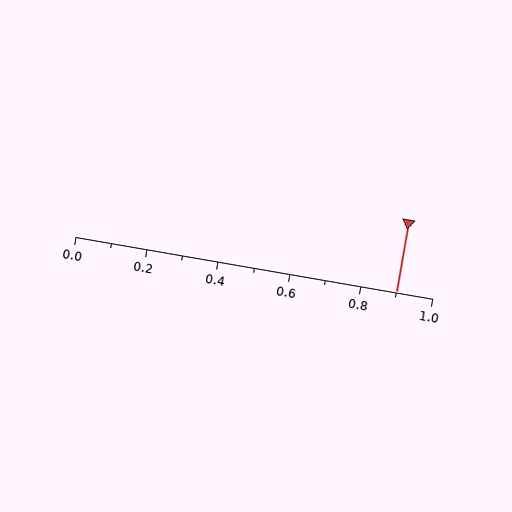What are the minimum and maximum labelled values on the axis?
The axis runs from 0.0 to 1.0.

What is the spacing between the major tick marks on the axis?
The major ticks are spaced 0.2 apart.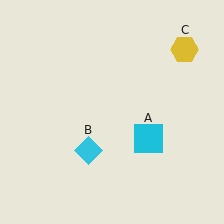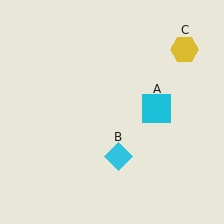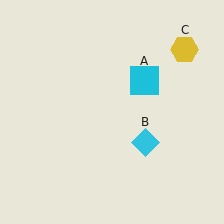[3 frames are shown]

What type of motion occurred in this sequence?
The cyan square (object A), cyan diamond (object B) rotated counterclockwise around the center of the scene.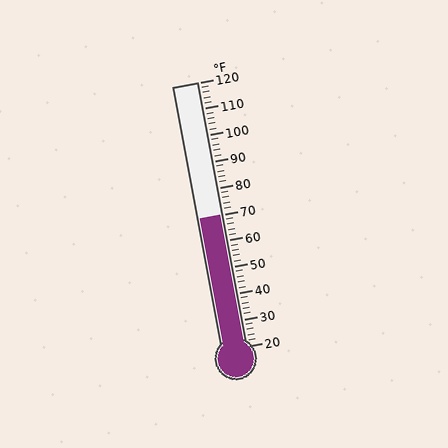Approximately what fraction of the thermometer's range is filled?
The thermometer is filled to approximately 50% of its range.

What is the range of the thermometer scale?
The thermometer scale ranges from 20°F to 120°F.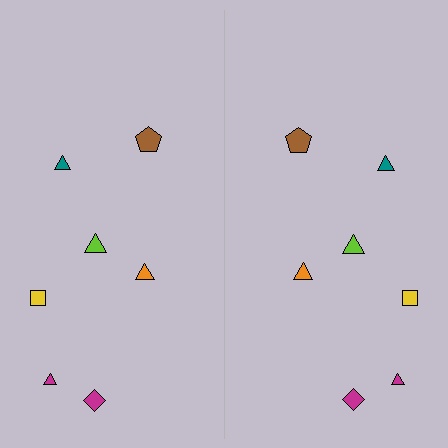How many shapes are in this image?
There are 14 shapes in this image.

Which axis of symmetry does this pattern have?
The pattern has a vertical axis of symmetry running through the center of the image.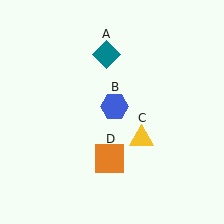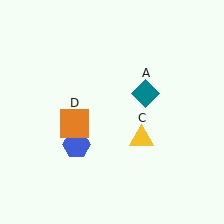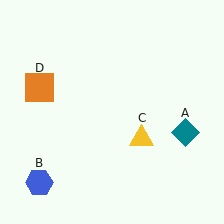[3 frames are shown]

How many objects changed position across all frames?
3 objects changed position: teal diamond (object A), blue hexagon (object B), orange square (object D).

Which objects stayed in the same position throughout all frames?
Yellow triangle (object C) remained stationary.